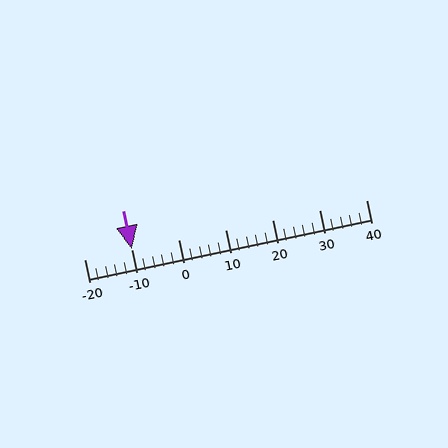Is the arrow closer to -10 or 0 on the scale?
The arrow is closer to -10.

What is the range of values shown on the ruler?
The ruler shows values from -20 to 40.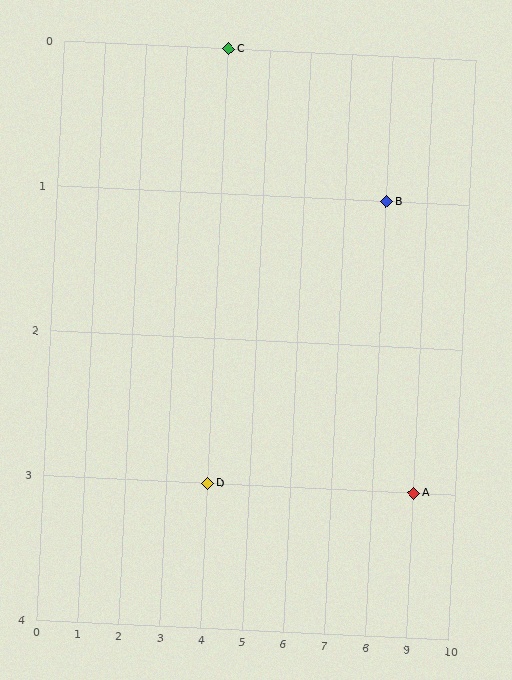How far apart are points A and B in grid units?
Points A and B are 1 column and 2 rows apart (about 2.2 grid units diagonally).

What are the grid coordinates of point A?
Point A is at grid coordinates (9, 3).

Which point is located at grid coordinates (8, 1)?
Point B is at (8, 1).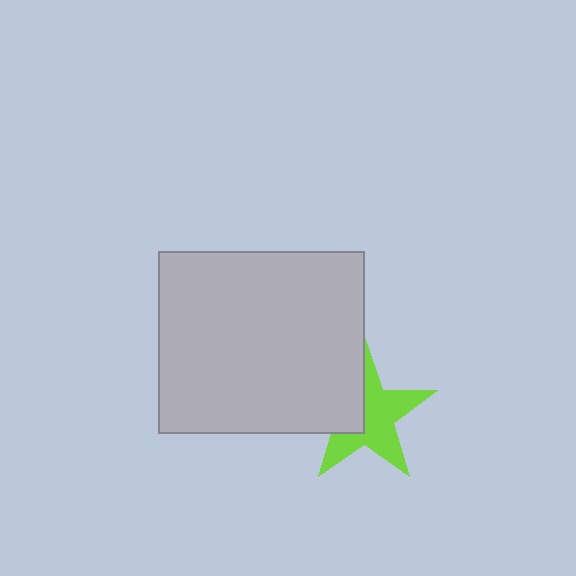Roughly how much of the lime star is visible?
About half of it is visible (roughly 62%).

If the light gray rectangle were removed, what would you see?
You would see the complete lime star.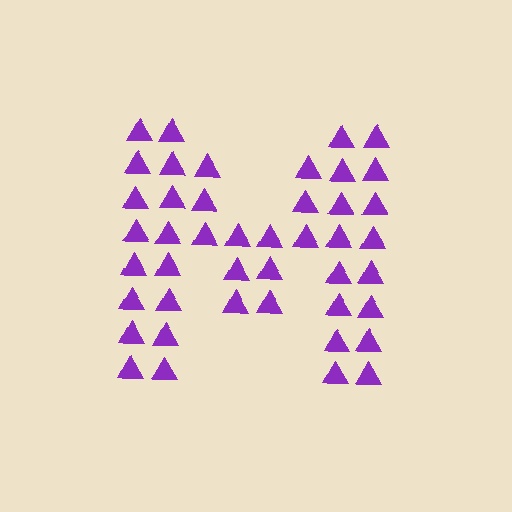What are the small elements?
The small elements are triangles.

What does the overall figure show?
The overall figure shows the letter M.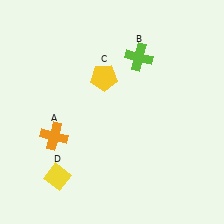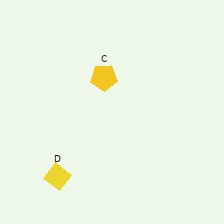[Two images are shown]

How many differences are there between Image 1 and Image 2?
There are 2 differences between the two images.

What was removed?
The orange cross (A), the lime cross (B) were removed in Image 2.